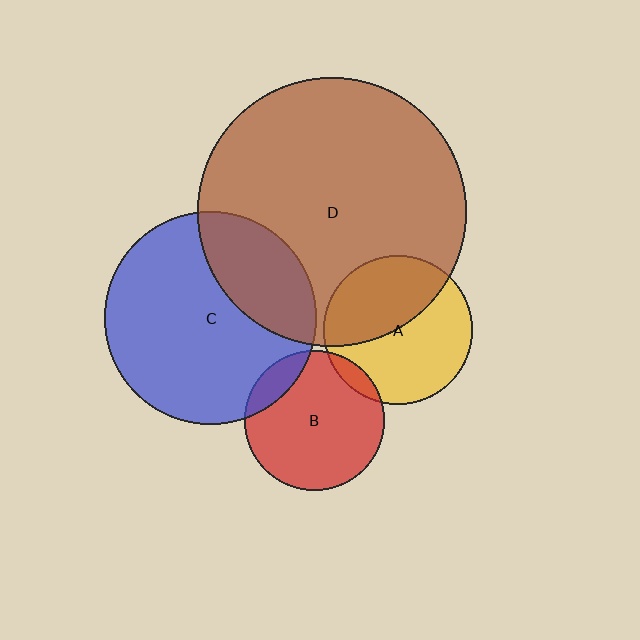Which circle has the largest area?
Circle D (brown).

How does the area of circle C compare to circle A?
Approximately 2.0 times.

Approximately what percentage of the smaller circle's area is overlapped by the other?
Approximately 5%.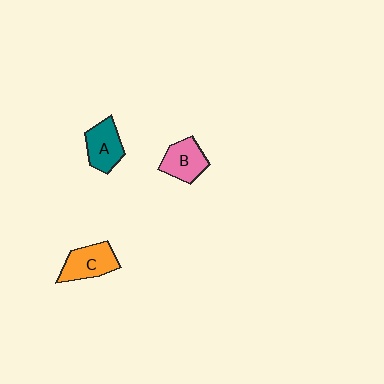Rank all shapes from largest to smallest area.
From largest to smallest: C (orange), A (teal), B (pink).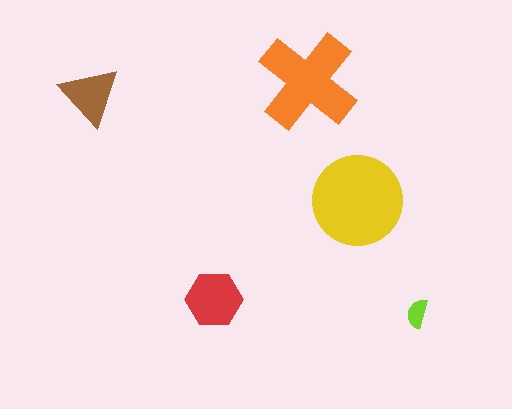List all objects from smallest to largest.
The lime semicircle, the brown triangle, the red hexagon, the orange cross, the yellow circle.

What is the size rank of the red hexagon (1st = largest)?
3rd.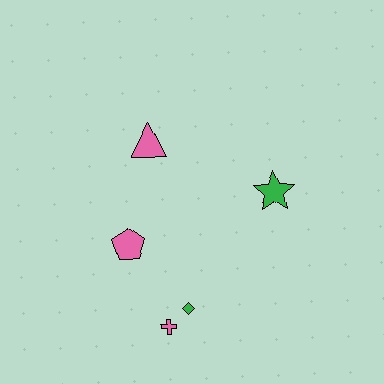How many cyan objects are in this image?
There are no cyan objects.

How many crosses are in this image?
There is 1 cross.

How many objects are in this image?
There are 5 objects.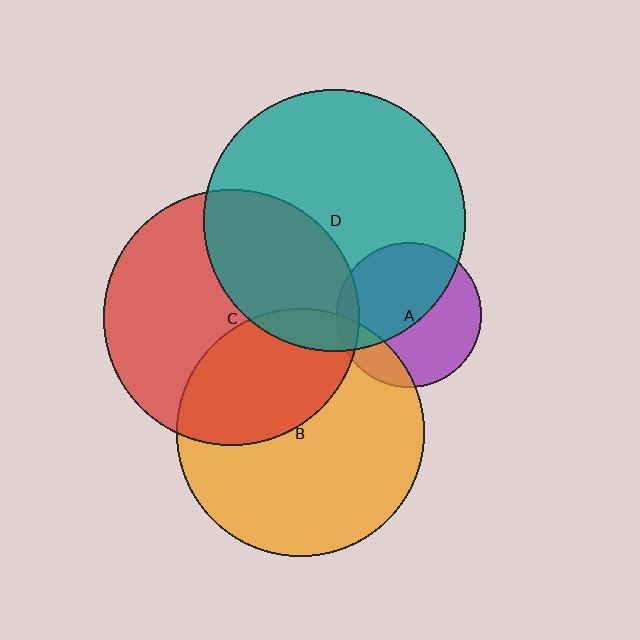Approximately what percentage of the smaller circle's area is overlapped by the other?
Approximately 10%.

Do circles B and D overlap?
Yes.